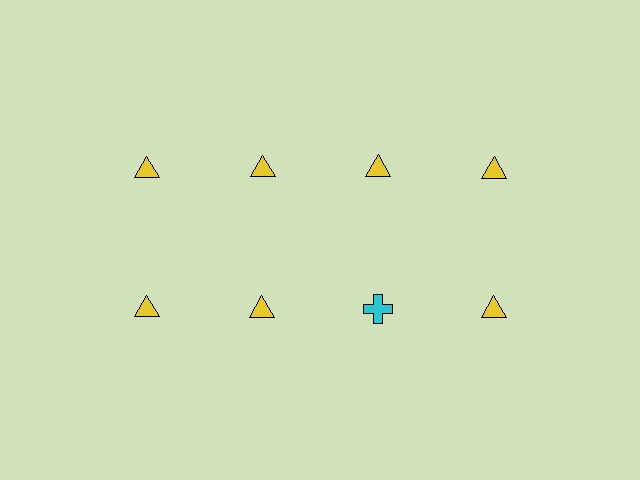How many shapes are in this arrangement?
There are 8 shapes arranged in a grid pattern.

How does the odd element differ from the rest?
It differs in both color (cyan instead of yellow) and shape (cross instead of triangle).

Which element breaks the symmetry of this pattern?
The cyan cross in the second row, center column breaks the symmetry. All other shapes are yellow triangles.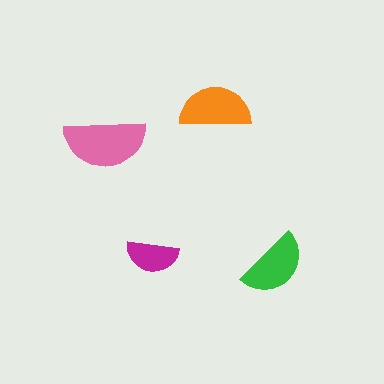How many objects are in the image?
There are 4 objects in the image.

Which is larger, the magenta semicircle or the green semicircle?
The green one.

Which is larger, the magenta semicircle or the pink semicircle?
The pink one.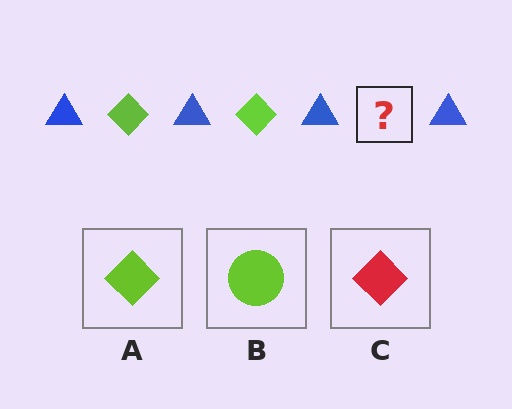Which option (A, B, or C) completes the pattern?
A.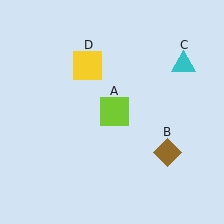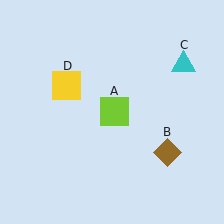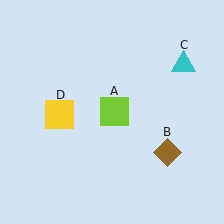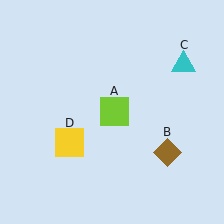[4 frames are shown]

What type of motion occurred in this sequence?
The yellow square (object D) rotated counterclockwise around the center of the scene.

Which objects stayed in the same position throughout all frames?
Lime square (object A) and brown diamond (object B) and cyan triangle (object C) remained stationary.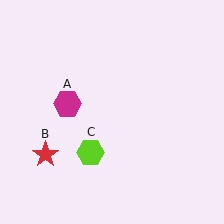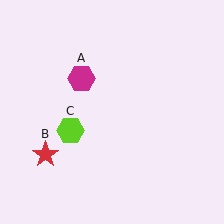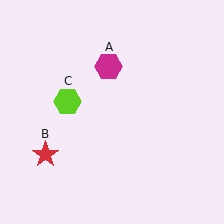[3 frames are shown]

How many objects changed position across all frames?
2 objects changed position: magenta hexagon (object A), lime hexagon (object C).